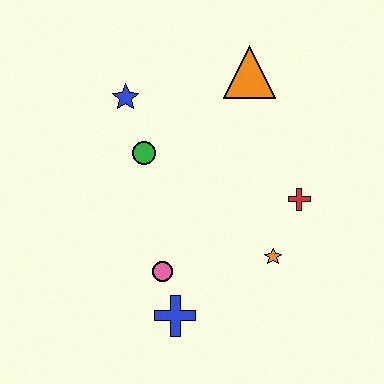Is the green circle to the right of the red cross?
No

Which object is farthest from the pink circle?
The orange triangle is farthest from the pink circle.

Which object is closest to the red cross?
The orange star is closest to the red cross.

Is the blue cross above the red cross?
No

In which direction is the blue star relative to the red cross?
The blue star is to the left of the red cross.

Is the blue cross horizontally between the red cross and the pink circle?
Yes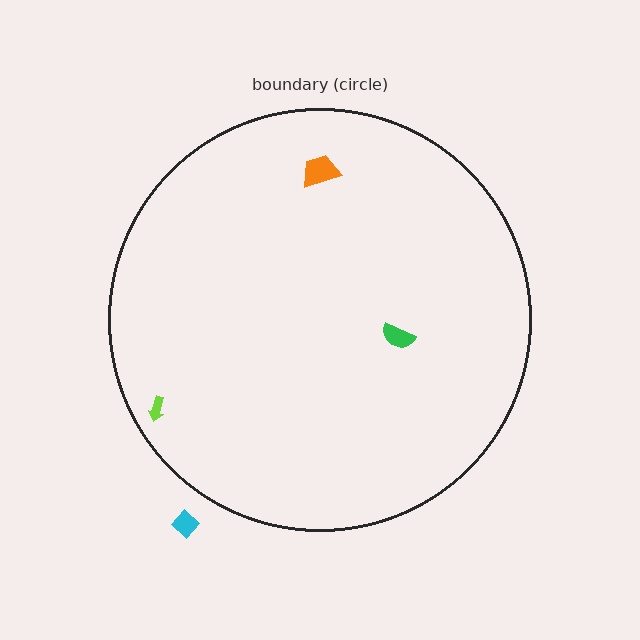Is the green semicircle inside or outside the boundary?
Inside.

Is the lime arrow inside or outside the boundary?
Inside.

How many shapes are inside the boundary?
3 inside, 1 outside.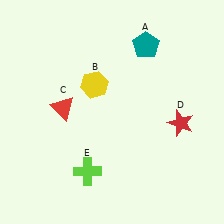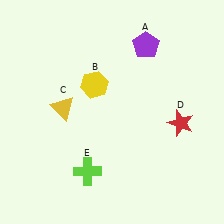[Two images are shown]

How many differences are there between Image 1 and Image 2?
There are 2 differences between the two images.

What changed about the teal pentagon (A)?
In Image 1, A is teal. In Image 2, it changed to purple.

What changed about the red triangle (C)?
In Image 1, C is red. In Image 2, it changed to yellow.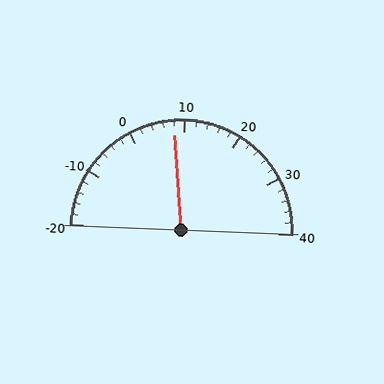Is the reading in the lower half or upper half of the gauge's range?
The reading is in the lower half of the range (-20 to 40).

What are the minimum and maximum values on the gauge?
The gauge ranges from -20 to 40.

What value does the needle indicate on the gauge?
The needle indicates approximately 8.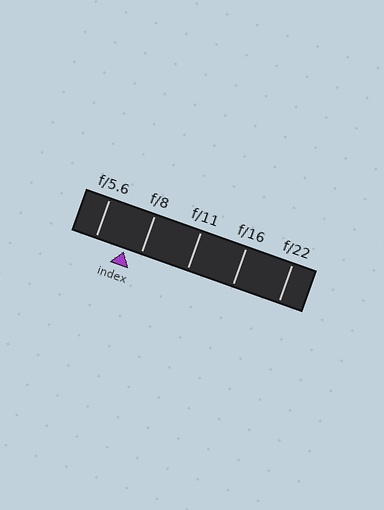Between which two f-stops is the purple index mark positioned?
The index mark is between f/5.6 and f/8.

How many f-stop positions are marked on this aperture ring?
There are 5 f-stop positions marked.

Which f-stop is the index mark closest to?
The index mark is closest to f/8.